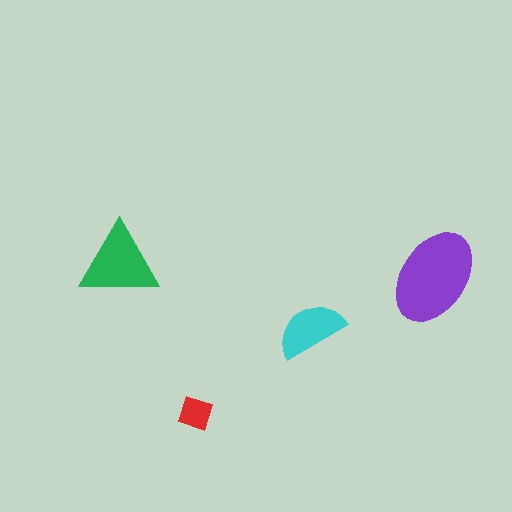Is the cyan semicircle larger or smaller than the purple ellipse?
Smaller.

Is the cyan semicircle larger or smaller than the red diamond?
Larger.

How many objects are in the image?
There are 4 objects in the image.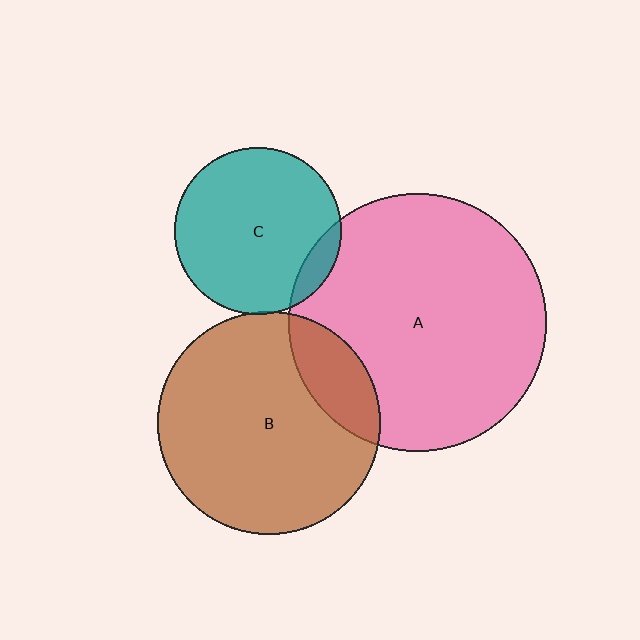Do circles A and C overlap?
Yes.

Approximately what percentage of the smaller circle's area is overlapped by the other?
Approximately 10%.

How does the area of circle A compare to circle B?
Approximately 1.3 times.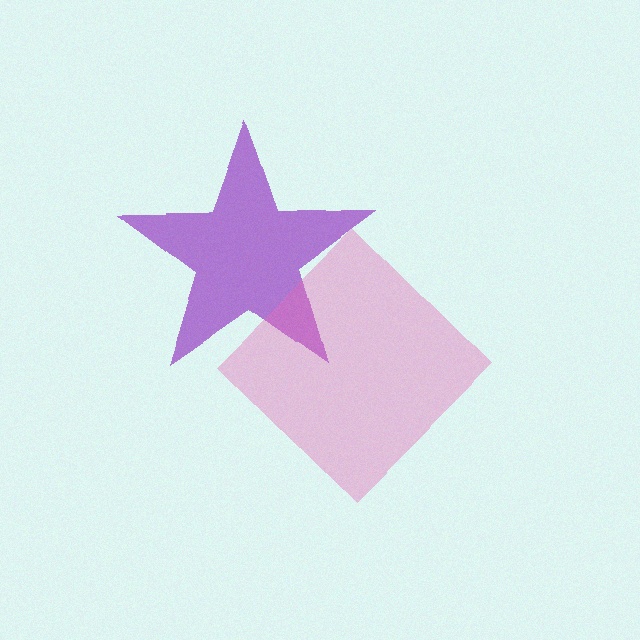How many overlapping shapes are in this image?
There are 2 overlapping shapes in the image.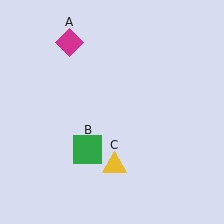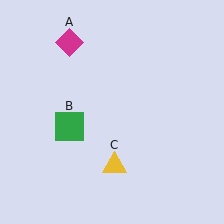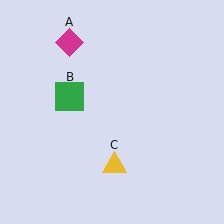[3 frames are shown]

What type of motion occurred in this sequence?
The green square (object B) rotated clockwise around the center of the scene.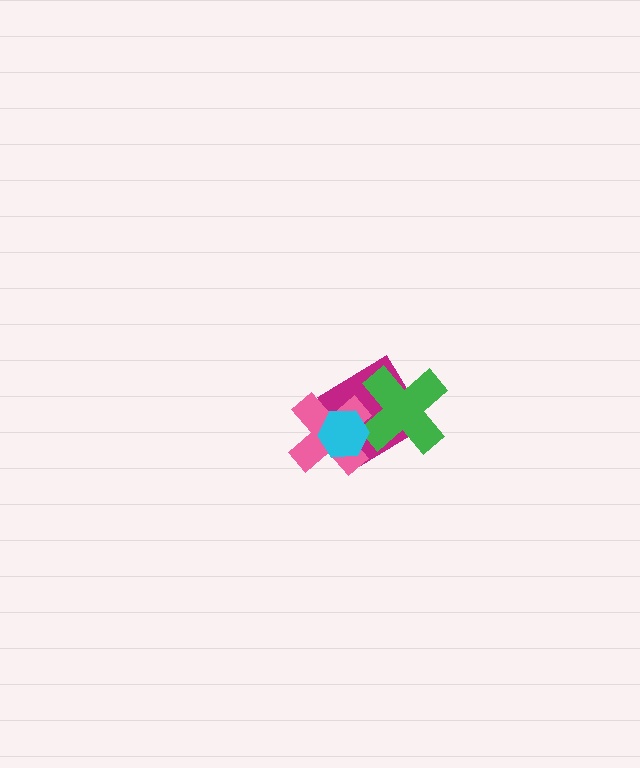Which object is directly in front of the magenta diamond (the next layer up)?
The pink cross is directly in front of the magenta diamond.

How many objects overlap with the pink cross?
3 objects overlap with the pink cross.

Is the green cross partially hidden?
Yes, it is partially covered by another shape.